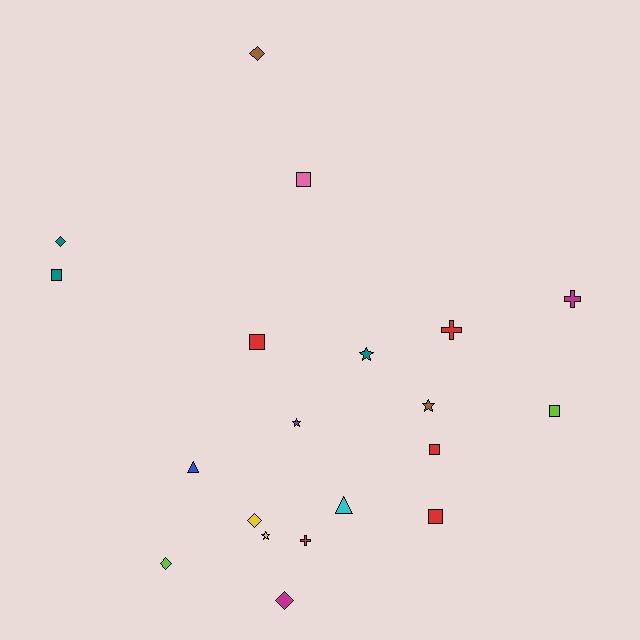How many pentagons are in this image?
There are no pentagons.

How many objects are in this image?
There are 20 objects.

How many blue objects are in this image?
There is 1 blue object.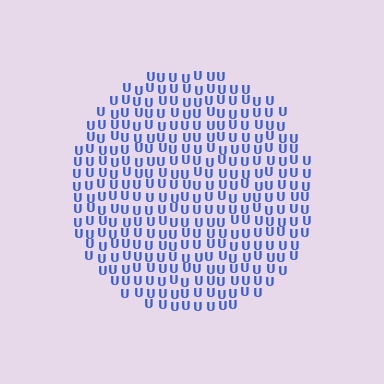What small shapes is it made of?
It is made of small letter U's.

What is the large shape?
The large shape is a circle.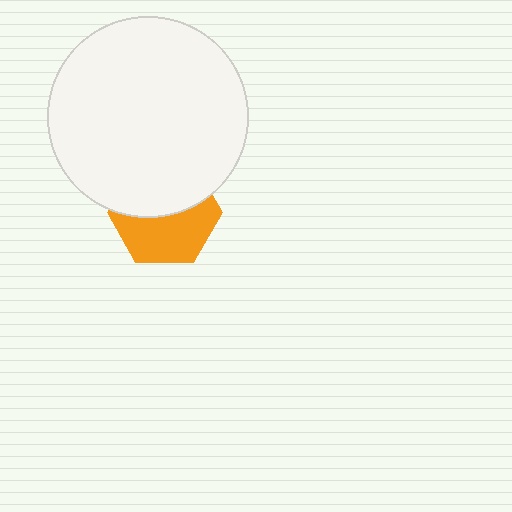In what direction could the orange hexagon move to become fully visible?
The orange hexagon could move down. That would shift it out from behind the white circle entirely.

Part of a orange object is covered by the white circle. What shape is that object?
It is a hexagon.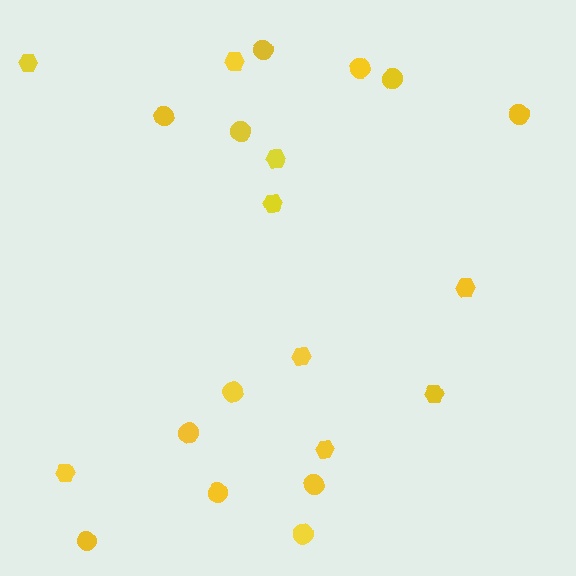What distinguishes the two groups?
There are 2 groups: one group of hexagons (9) and one group of circles (12).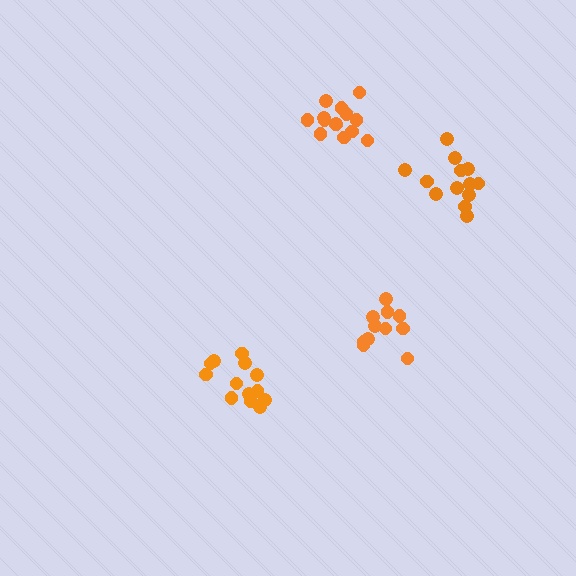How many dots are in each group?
Group 1: 13 dots, Group 2: 11 dots, Group 3: 14 dots, Group 4: 13 dots (51 total).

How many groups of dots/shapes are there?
There are 4 groups.